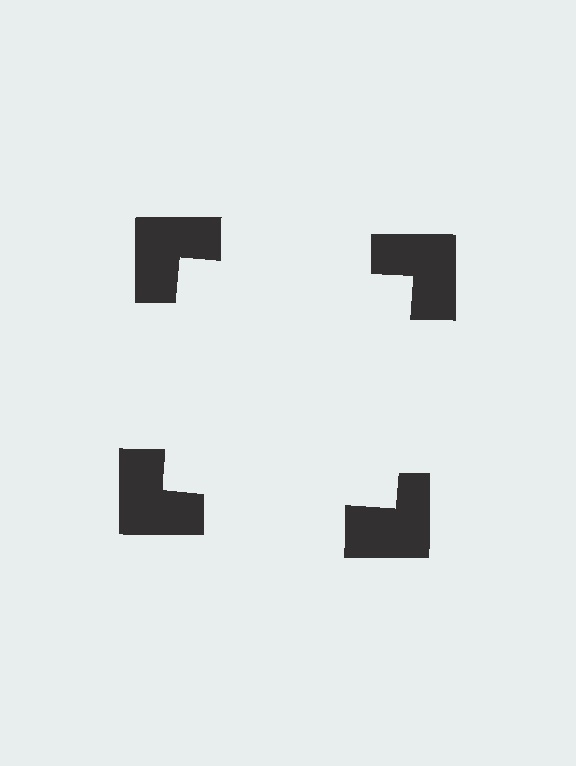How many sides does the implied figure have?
4 sides.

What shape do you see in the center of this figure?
An illusory square — its edges are inferred from the aligned wedge cuts in the notched squares, not physically drawn.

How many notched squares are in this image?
There are 4 — one at each vertex of the illusory square.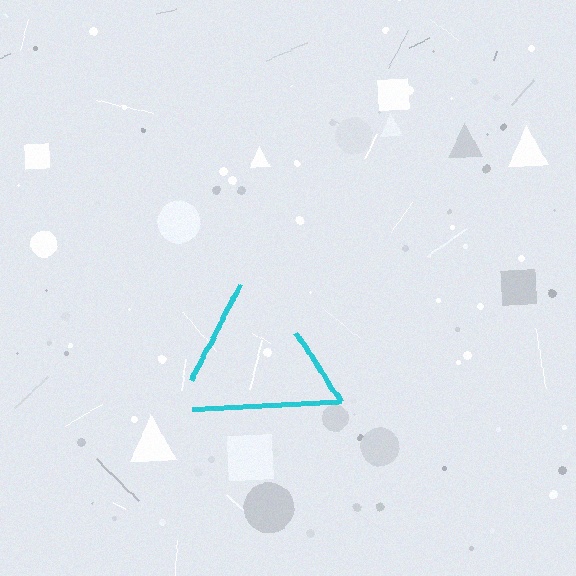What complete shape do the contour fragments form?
The contour fragments form a triangle.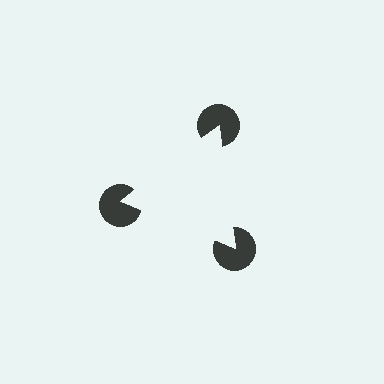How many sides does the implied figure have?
3 sides.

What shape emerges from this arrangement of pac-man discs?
An illusory triangle — its edges are inferred from the aligned wedge cuts in the pac-man discs, not physically drawn.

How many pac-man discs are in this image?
There are 3 — one at each vertex of the illusory triangle.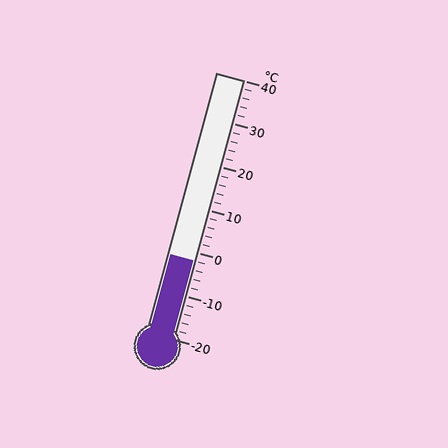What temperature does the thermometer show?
The thermometer shows approximately -2°C.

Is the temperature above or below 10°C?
The temperature is below 10°C.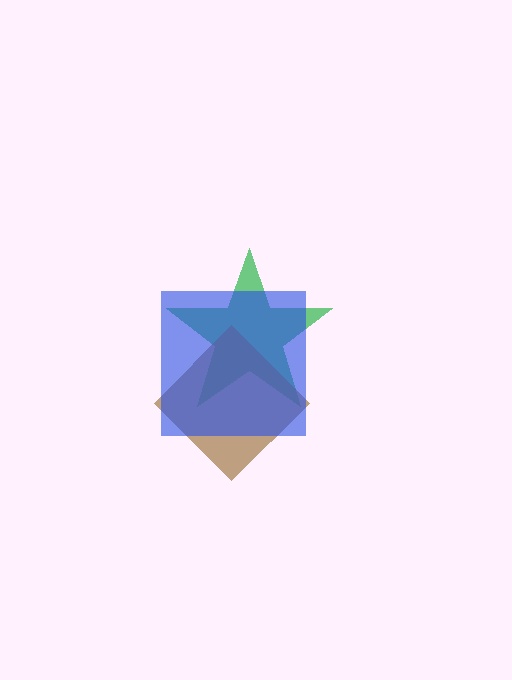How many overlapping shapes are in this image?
There are 3 overlapping shapes in the image.